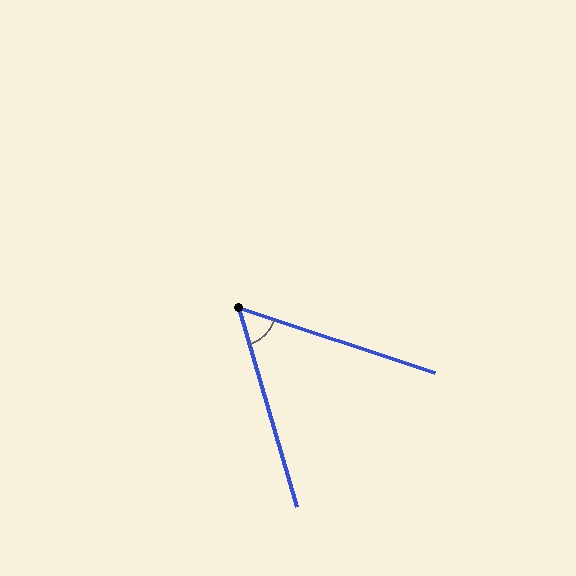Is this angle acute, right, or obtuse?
It is acute.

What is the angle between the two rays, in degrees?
Approximately 55 degrees.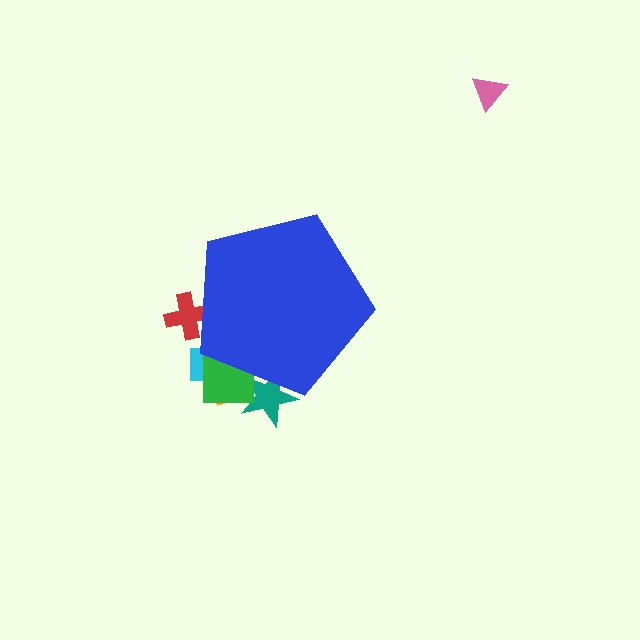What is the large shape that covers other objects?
A blue pentagon.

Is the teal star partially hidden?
Yes, the teal star is partially hidden behind the blue pentagon.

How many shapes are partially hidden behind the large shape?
5 shapes are partially hidden.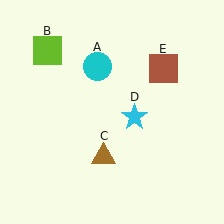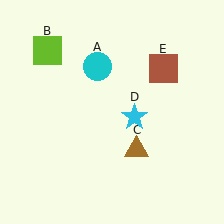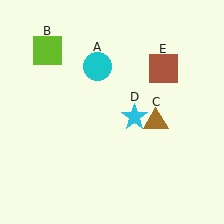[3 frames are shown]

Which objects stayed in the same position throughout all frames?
Cyan circle (object A) and lime square (object B) and cyan star (object D) and brown square (object E) remained stationary.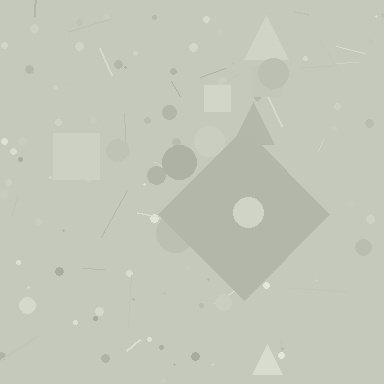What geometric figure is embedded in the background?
A diamond is embedded in the background.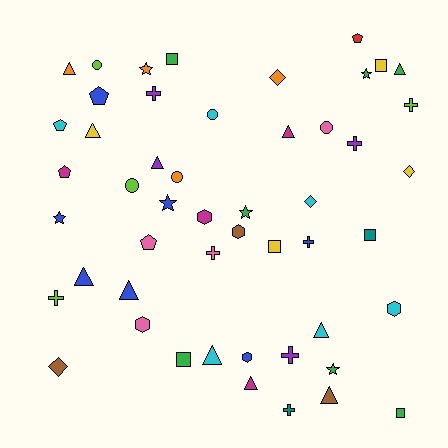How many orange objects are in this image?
There are 4 orange objects.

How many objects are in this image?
There are 50 objects.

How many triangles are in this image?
There are 11 triangles.